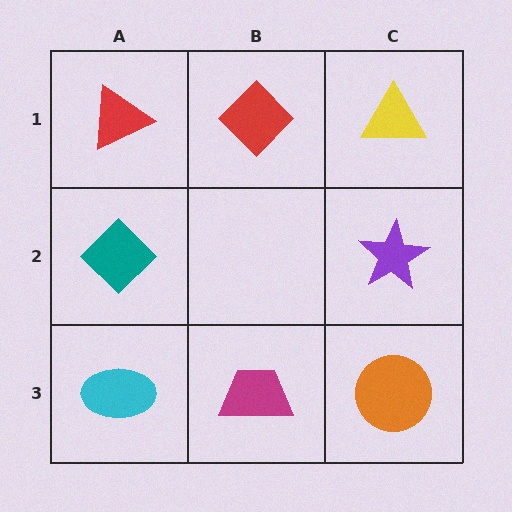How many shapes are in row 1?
3 shapes.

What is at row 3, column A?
A cyan ellipse.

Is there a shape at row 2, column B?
No, that cell is empty.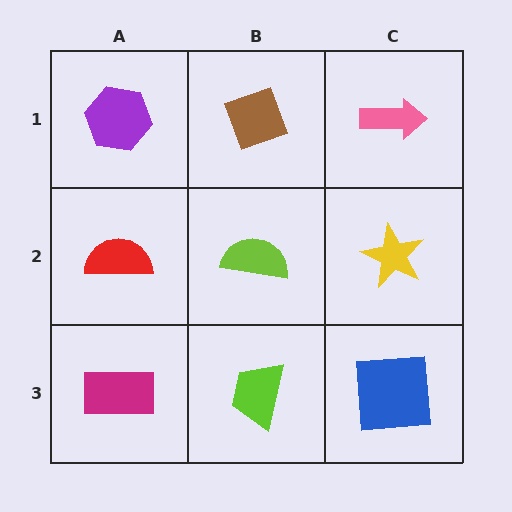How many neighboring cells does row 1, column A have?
2.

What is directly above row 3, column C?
A yellow star.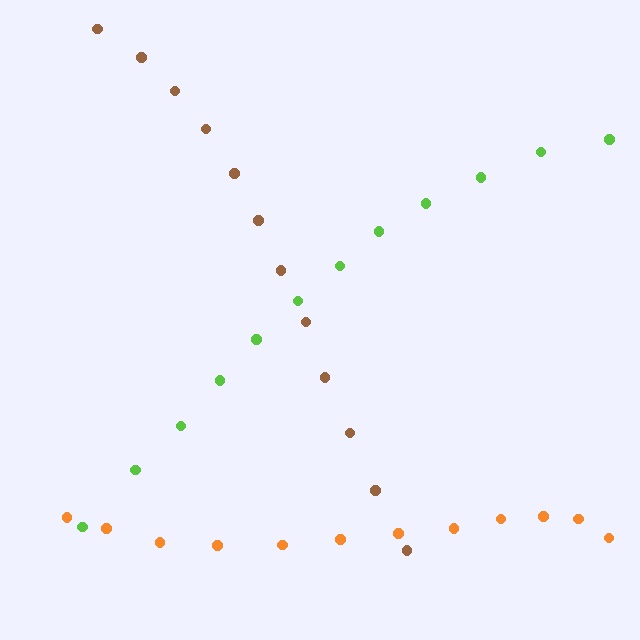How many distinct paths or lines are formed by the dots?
There are 3 distinct paths.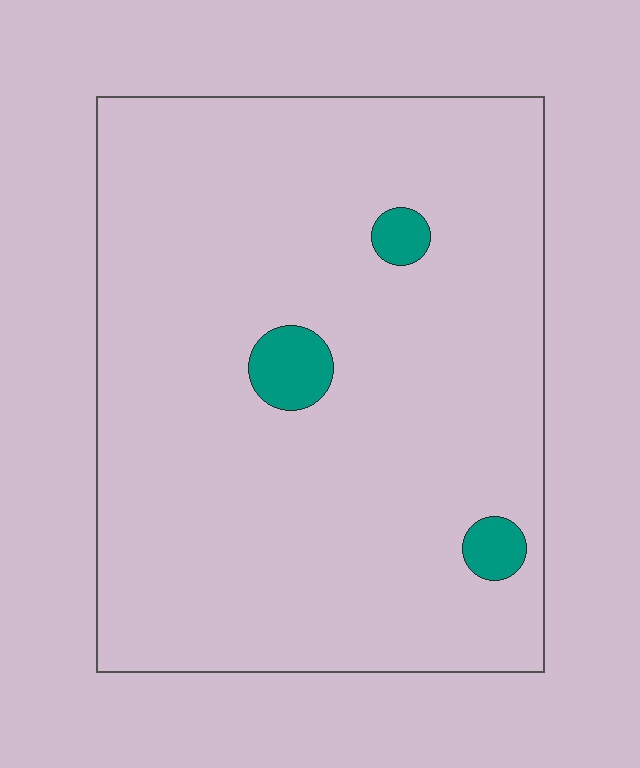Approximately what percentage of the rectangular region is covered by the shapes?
Approximately 5%.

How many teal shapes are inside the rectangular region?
3.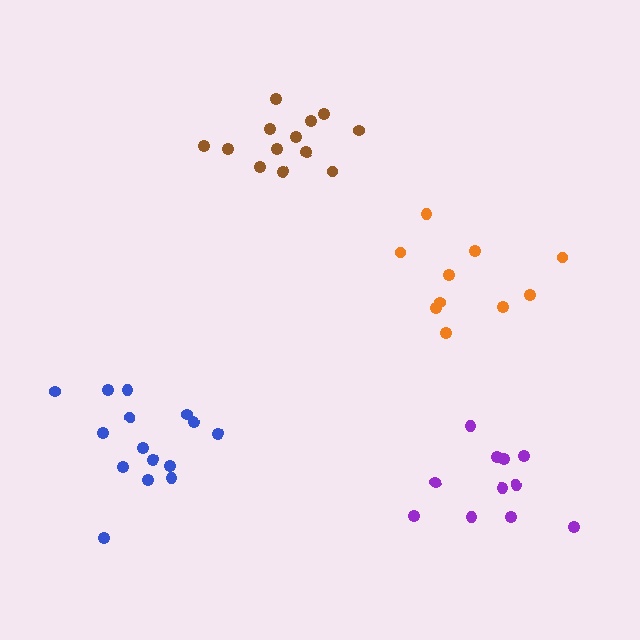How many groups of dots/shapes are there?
There are 4 groups.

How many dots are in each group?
Group 1: 13 dots, Group 2: 11 dots, Group 3: 15 dots, Group 4: 10 dots (49 total).